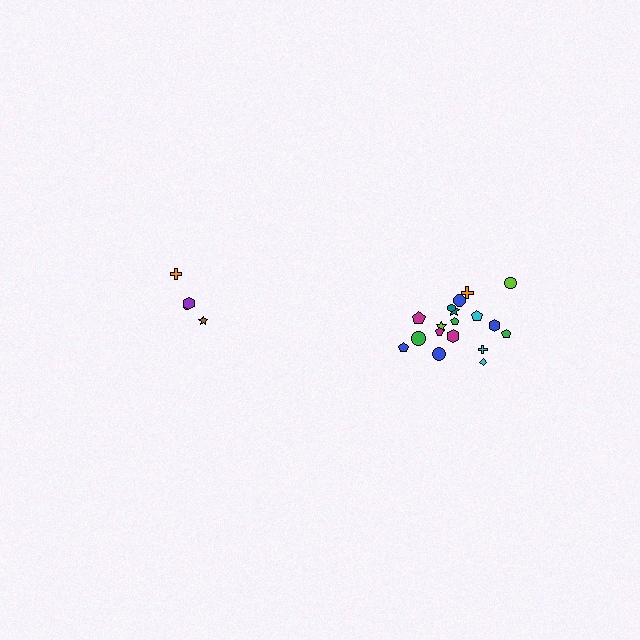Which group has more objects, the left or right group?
The right group.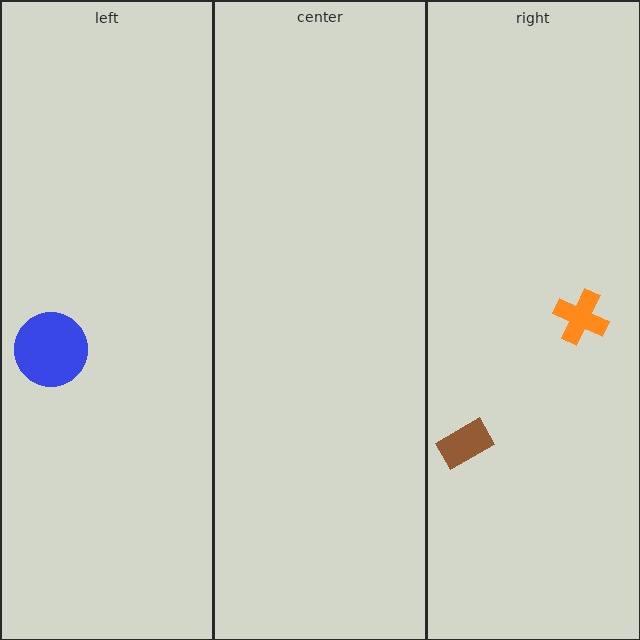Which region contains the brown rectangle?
The right region.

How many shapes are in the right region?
2.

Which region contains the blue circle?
The left region.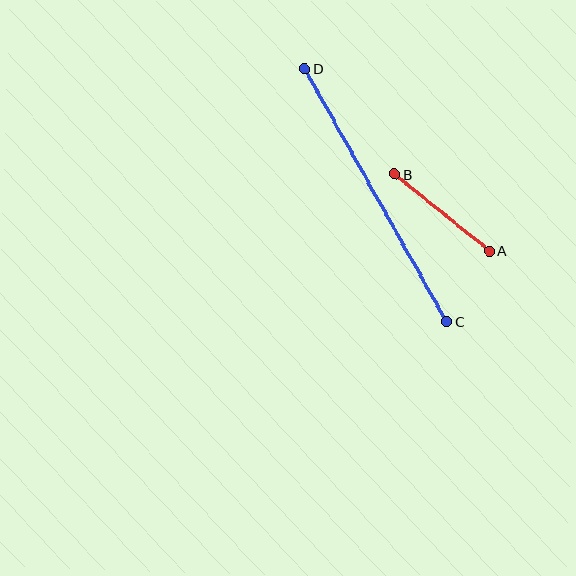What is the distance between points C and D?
The distance is approximately 290 pixels.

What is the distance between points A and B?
The distance is approximately 122 pixels.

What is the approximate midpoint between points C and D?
The midpoint is at approximately (376, 195) pixels.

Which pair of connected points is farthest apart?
Points C and D are farthest apart.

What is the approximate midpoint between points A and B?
The midpoint is at approximately (442, 213) pixels.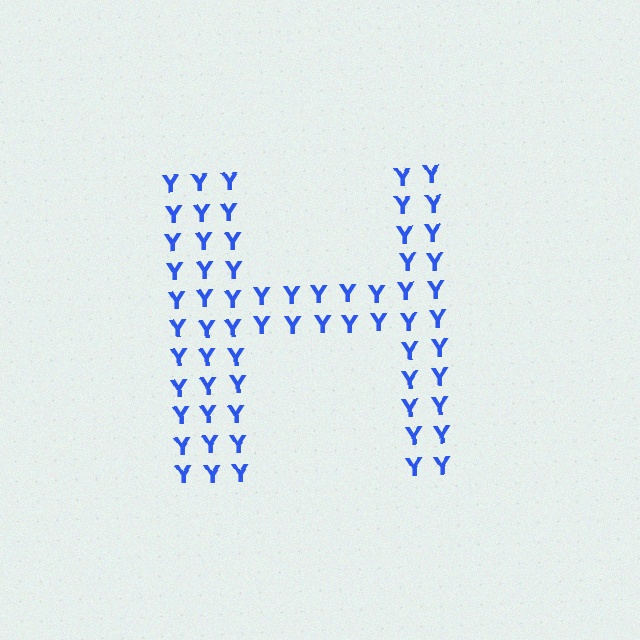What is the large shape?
The large shape is the letter H.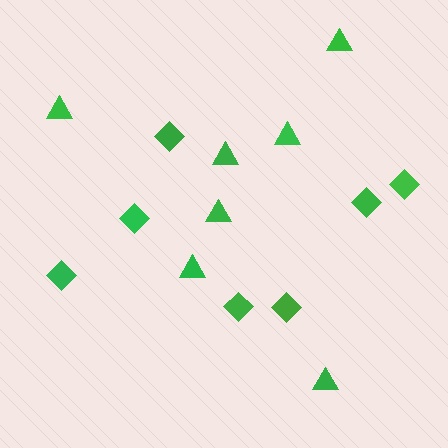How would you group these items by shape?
There are 2 groups: one group of triangles (7) and one group of diamonds (7).